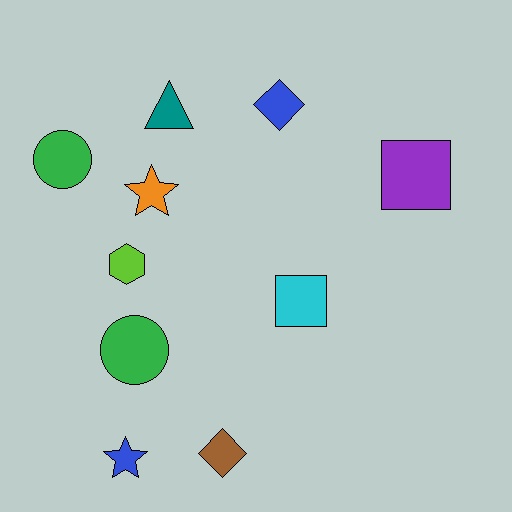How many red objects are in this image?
There are no red objects.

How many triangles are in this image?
There is 1 triangle.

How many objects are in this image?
There are 10 objects.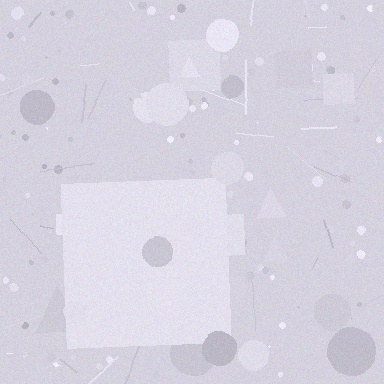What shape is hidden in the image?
A square is hidden in the image.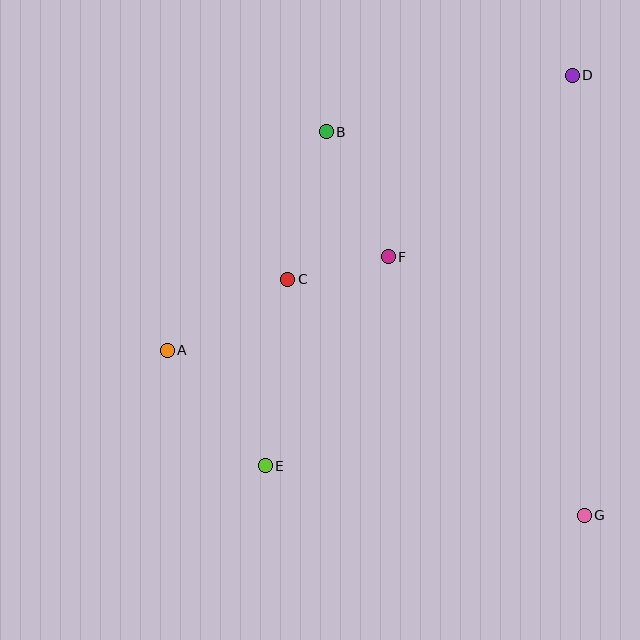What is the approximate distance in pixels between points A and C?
The distance between A and C is approximately 140 pixels.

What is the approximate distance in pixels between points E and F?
The distance between E and F is approximately 242 pixels.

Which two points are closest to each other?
Points C and F are closest to each other.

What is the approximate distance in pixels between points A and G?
The distance between A and G is approximately 448 pixels.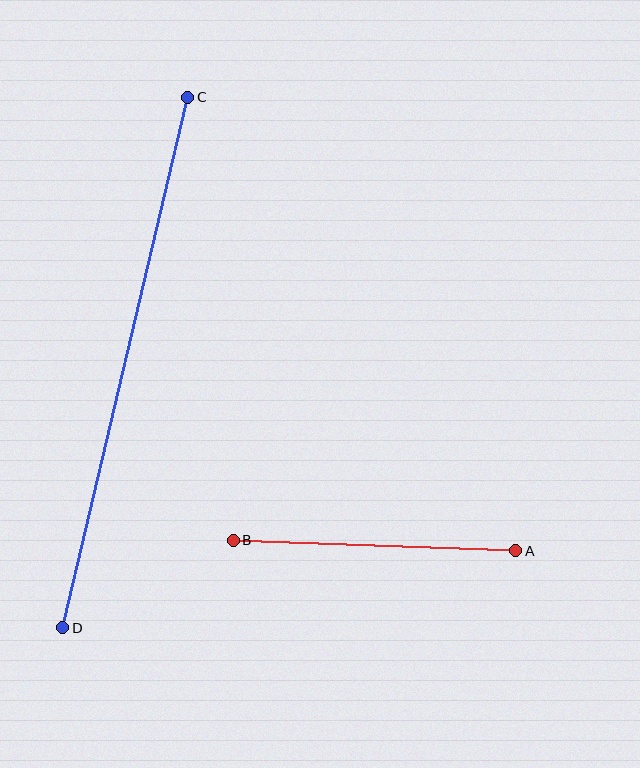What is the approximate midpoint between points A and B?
The midpoint is at approximately (375, 545) pixels.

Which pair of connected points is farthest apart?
Points C and D are farthest apart.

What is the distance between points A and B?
The distance is approximately 283 pixels.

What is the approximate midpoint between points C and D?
The midpoint is at approximately (125, 363) pixels.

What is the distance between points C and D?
The distance is approximately 545 pixels.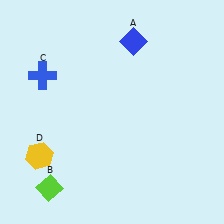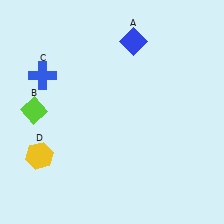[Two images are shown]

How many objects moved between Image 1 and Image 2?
1 object moved between the two images.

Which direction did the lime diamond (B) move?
The lime diamond (B) moved up.